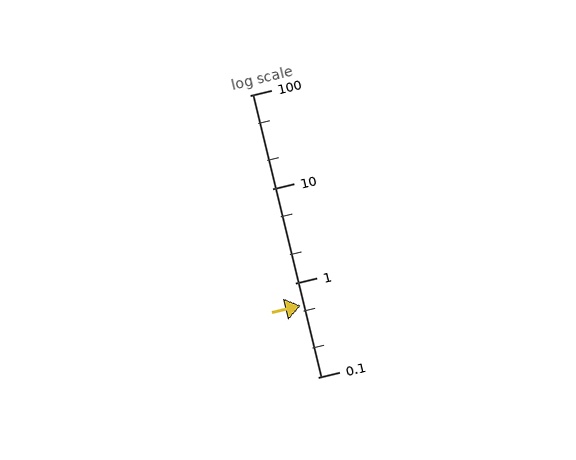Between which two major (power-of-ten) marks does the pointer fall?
The pointer is between 0.1 and 1.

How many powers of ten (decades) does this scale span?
The scale spans 3 decades, from 0.1 to 100.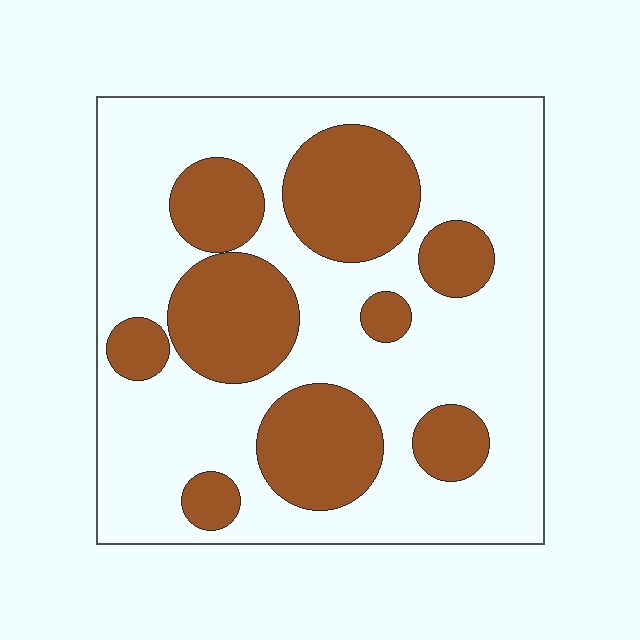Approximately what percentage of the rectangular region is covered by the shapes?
Approximately 35%.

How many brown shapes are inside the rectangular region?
9.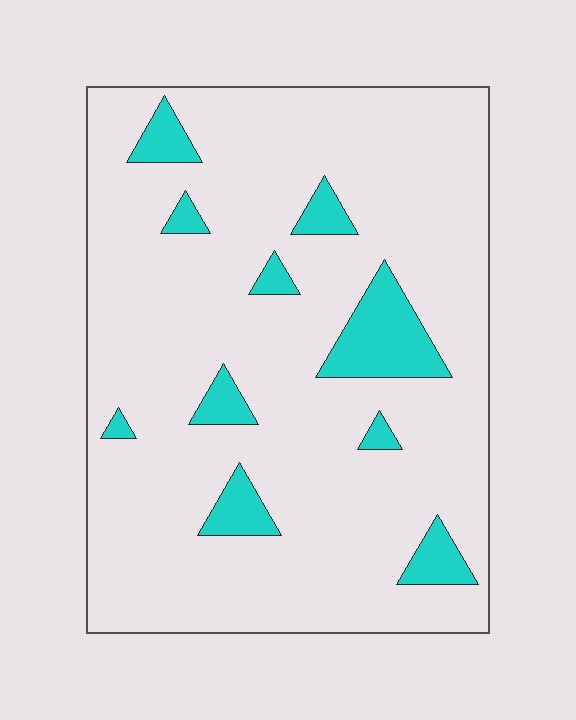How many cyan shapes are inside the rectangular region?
10.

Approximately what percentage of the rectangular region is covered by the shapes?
Approximately 10%.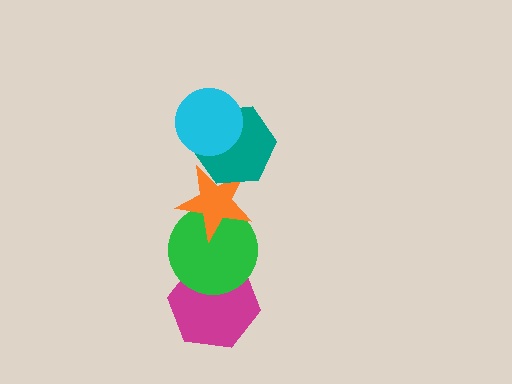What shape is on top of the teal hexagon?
The cyan circle is on top of the teal hexagon.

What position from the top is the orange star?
The orange star is 3rd from the top.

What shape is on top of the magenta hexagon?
The green circle is on top of the magenta hexagon.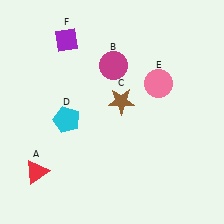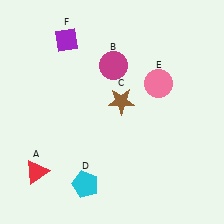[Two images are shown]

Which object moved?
The cyan pentagon (D) moved down.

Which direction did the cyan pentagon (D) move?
The cyan pentagon (D) moved down.